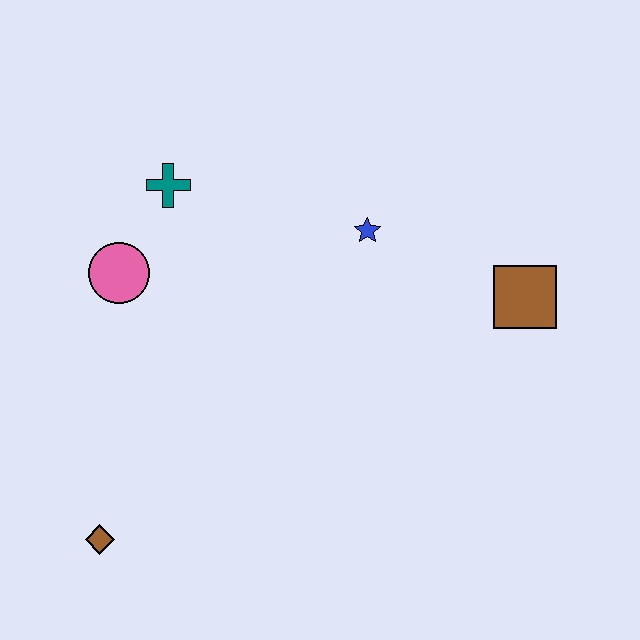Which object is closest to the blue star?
The brown square is closest to the blue star.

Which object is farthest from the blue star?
The brown diamond is farthest from the blue star.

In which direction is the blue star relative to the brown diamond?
The blue star is above the brown diamond.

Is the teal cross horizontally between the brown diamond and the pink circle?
No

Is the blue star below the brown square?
No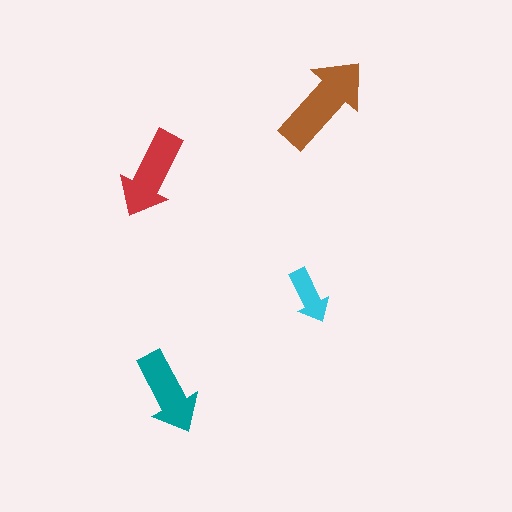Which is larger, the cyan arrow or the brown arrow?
The brown one.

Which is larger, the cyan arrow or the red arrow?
The red one.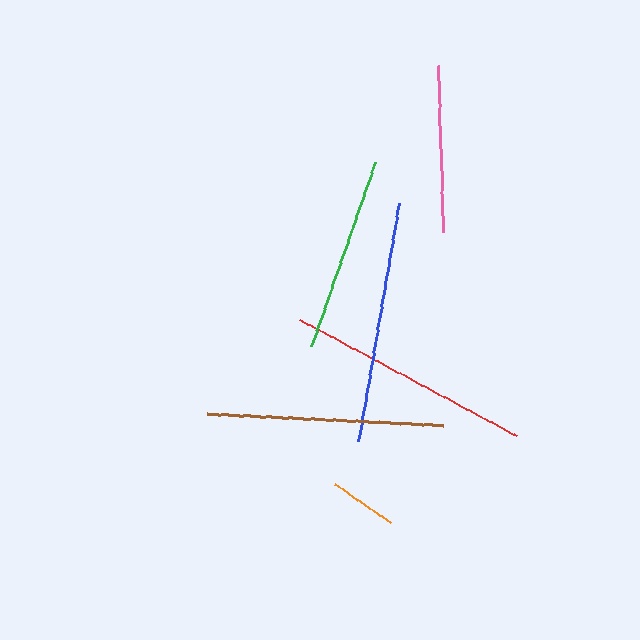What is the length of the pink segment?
The pink segment is approximately 167 pixels long.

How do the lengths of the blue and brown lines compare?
The blue and brown lines are approximately the same length.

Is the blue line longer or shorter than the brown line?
The blue line is longer than the brown line.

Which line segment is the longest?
The red line is the longest at approximately 246 pixels.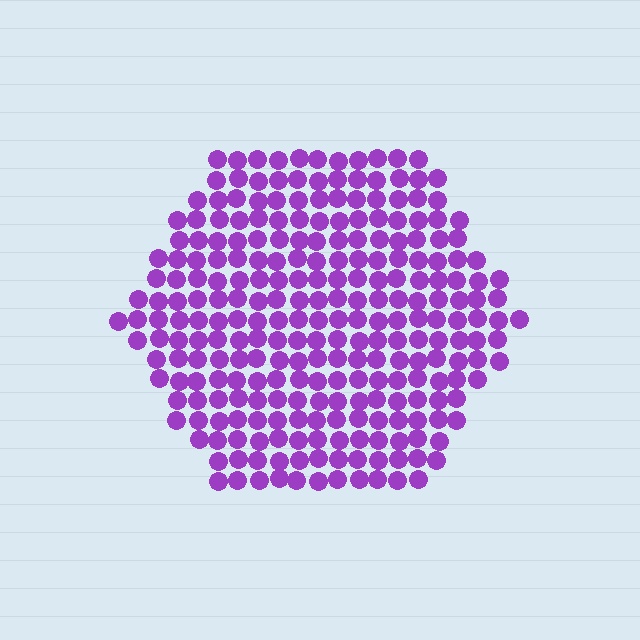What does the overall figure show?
The overall figure shows a hexagon.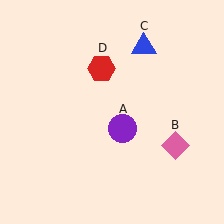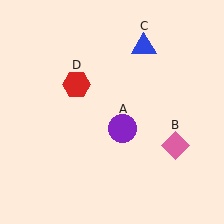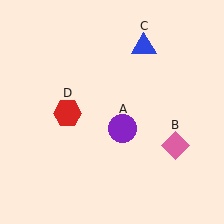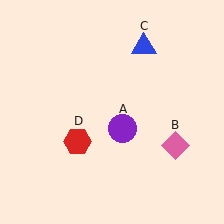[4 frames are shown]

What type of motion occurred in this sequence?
The red hexagon (object D) rotated counterclockwise around the center of the scene.